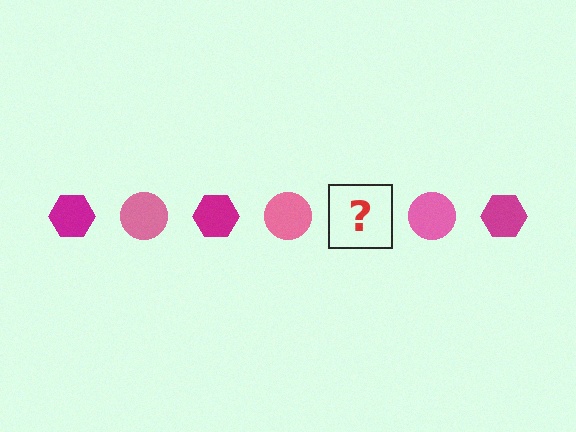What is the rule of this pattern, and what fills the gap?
The rule is that the pattern alternates between magenta hexagon and pink circle. The gap should be filled with a magenta hexagon.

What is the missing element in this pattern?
The missing element is a magenta hexagon.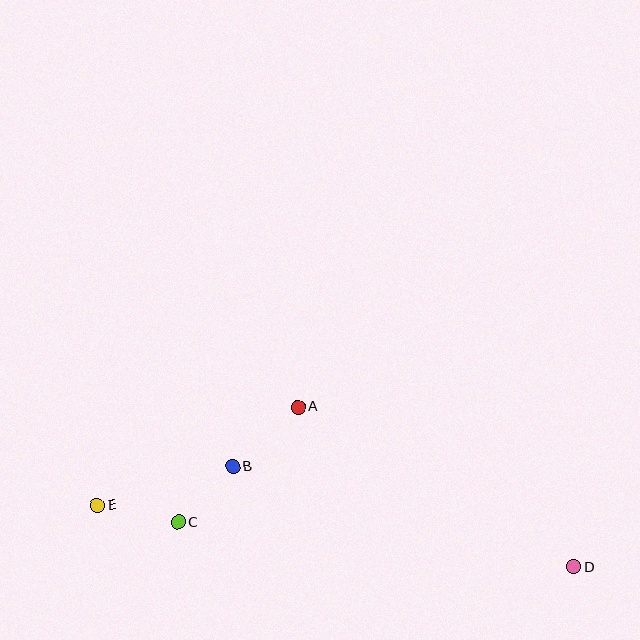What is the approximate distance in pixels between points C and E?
The distance between C and E is approximately 83 pixels.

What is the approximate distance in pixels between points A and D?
The distance between A and D is approximately 319 pixels.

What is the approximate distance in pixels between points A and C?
The distance between A and C is approximately 166 pixels.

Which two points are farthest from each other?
Points D and E are farthest from each other.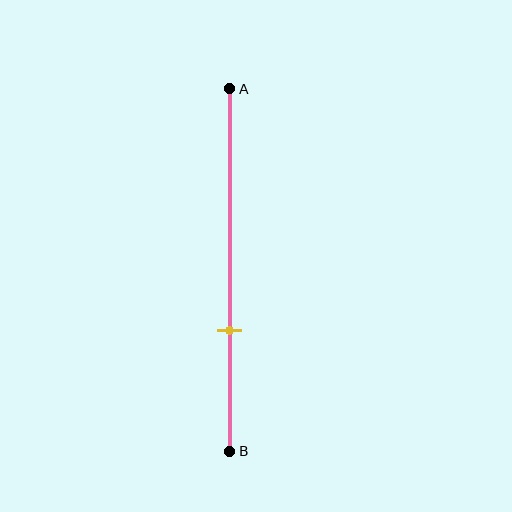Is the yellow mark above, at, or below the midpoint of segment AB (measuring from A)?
The yellow mark is below the midpoint of segment AB.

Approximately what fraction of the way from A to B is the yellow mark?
The yellow mark is approximately 65% of the way from A to B.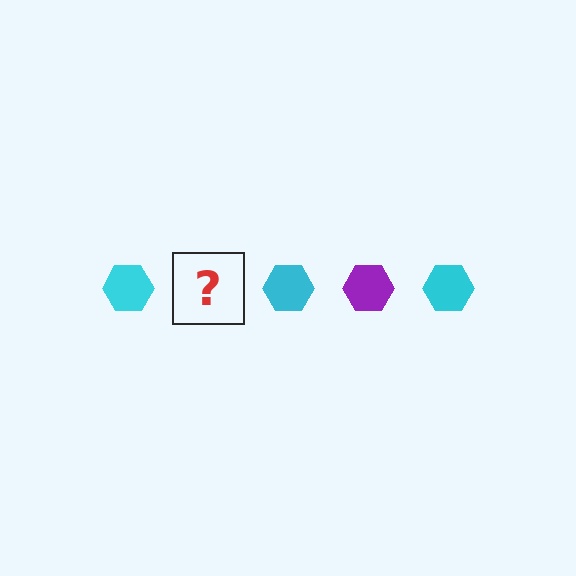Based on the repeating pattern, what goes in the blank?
The blank should be a purple hexagon.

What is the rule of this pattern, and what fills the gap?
The rule is that the pattern cycles through cyan, purple hexagons. The gap should be filled with a purple hexagon.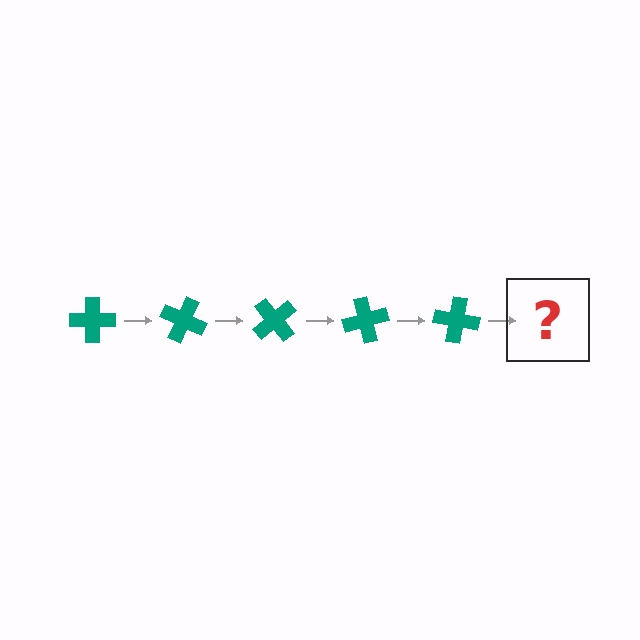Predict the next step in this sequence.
The next step is a teal cross rotated 125 degrees.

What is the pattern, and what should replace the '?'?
The pattern is that the cross rotates 25 degrees each step. The '?' should be a teal cross rotated 125 degrees.